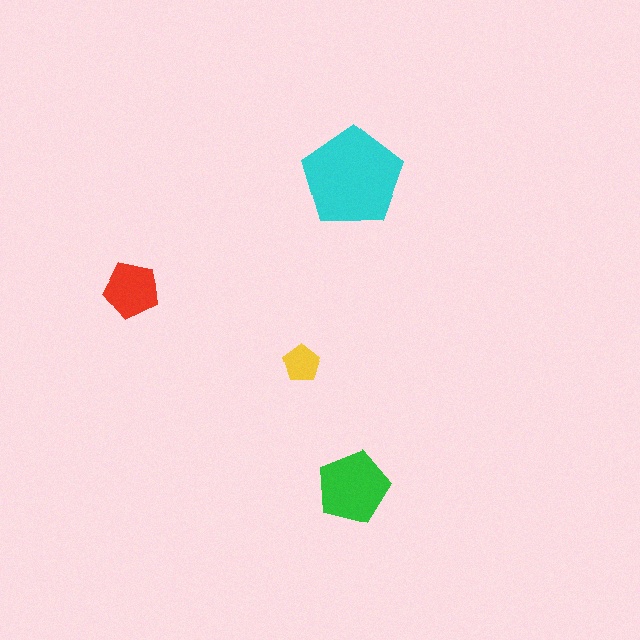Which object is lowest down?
The green pentagon is bottommost.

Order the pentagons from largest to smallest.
the cyan one, the green one, the red one, the yellow one.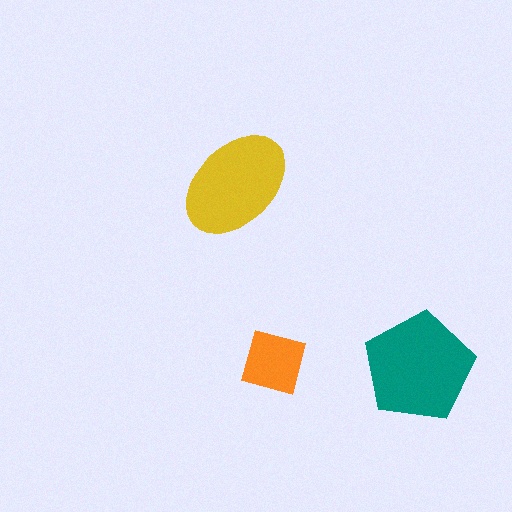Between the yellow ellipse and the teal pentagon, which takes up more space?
The teal pentagon.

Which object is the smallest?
The orange square.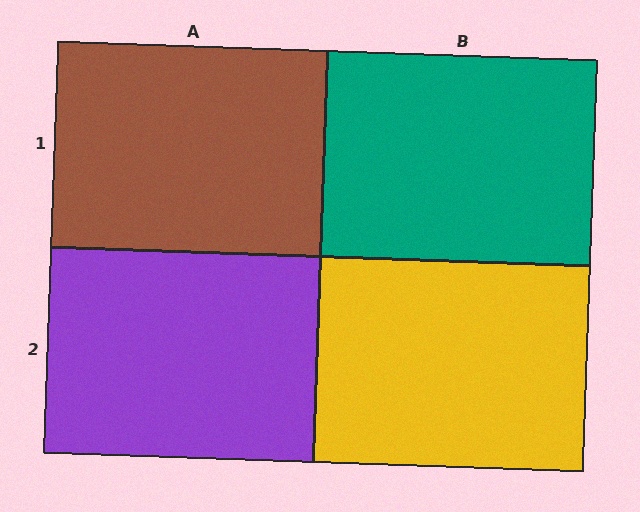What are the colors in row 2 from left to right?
Purple, yellow.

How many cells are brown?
1 cell is brown.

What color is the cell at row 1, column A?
Brown.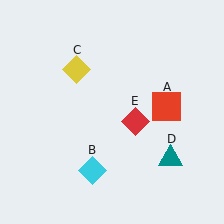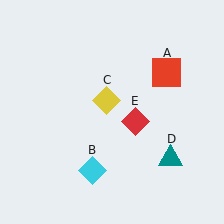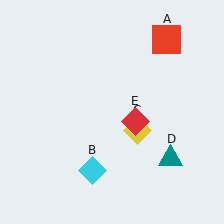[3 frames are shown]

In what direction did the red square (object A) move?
The red square (object A) moved up.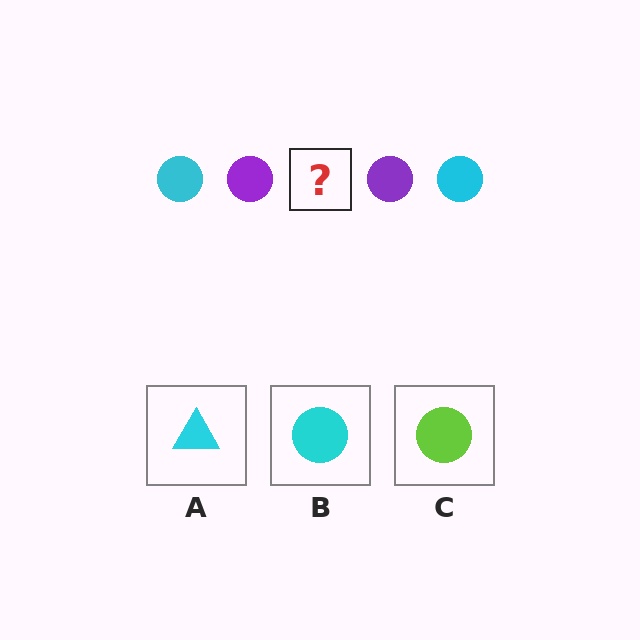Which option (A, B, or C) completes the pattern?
B.